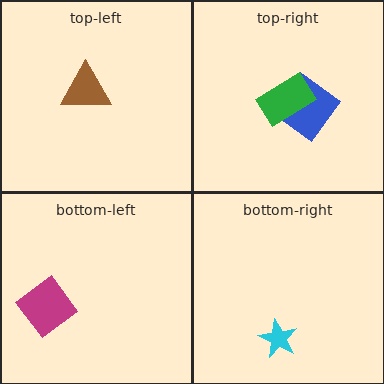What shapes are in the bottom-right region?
The cyan star.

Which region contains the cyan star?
The bottom-right region.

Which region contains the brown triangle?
The top-left region.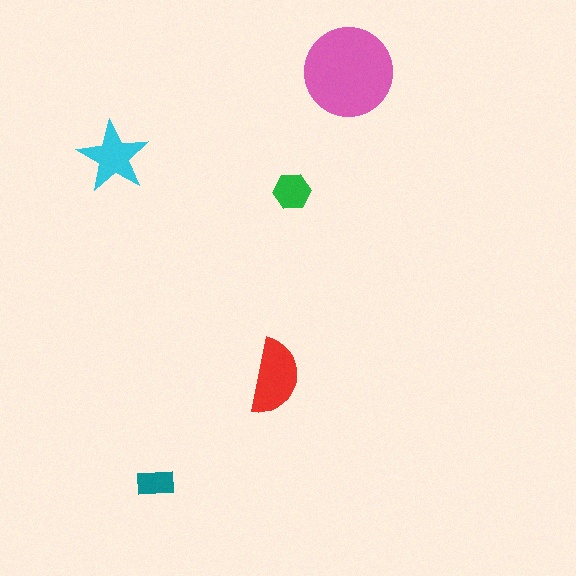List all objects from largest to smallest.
The pink circle, the red semicircle, the cyan star, the green hexagon, the teal rectangle.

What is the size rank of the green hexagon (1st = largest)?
4th.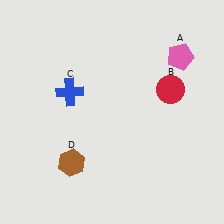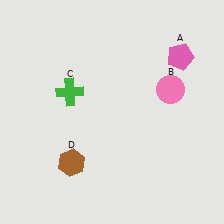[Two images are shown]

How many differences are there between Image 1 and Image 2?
There are 2 differences between the two images.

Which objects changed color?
B changed from red to pink. C changed from blue to green.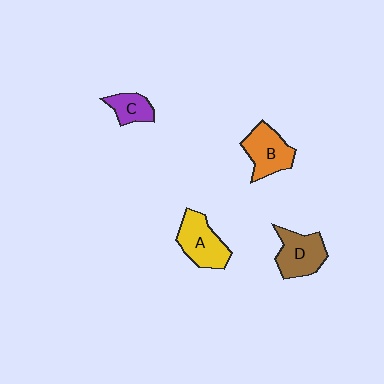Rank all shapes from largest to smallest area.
From largest to smallest: A (yellow), D (brown), B (orange), C (purple).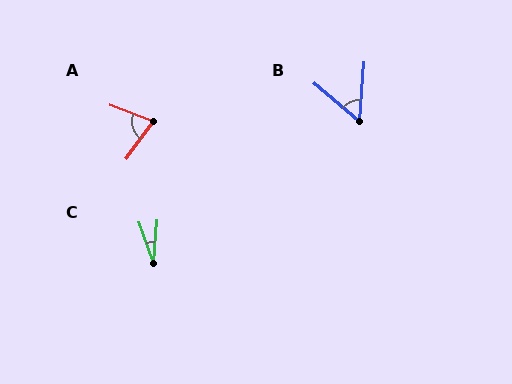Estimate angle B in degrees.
Approximately 54 degrees.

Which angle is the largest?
A, at approximately 75 degrees.